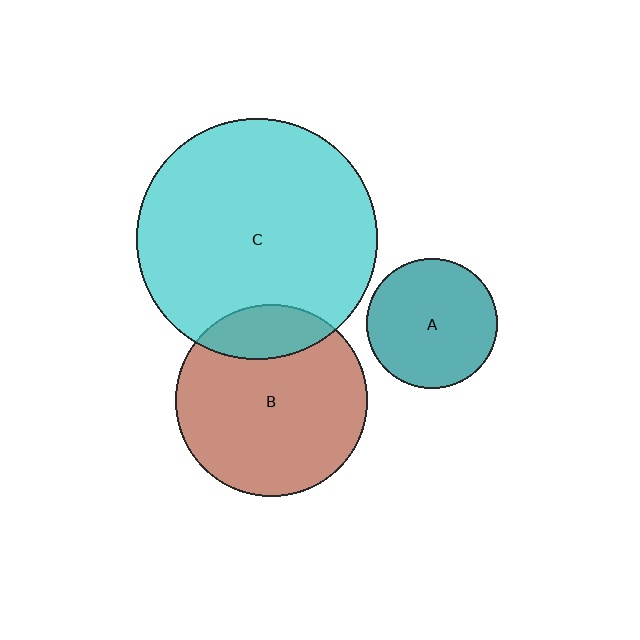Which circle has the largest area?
Circle C (cyan).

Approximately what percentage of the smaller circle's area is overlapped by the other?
Approximately 20%.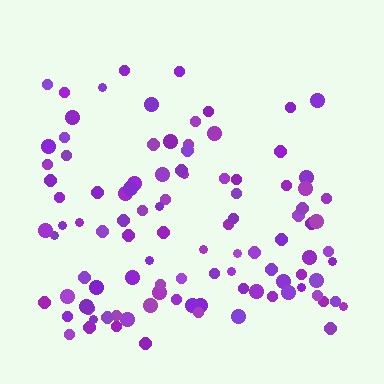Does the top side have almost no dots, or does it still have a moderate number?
Still a moderate number, just noticeably fewer than the bottom.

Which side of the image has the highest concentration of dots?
The bottom.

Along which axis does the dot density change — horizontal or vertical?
Vertical.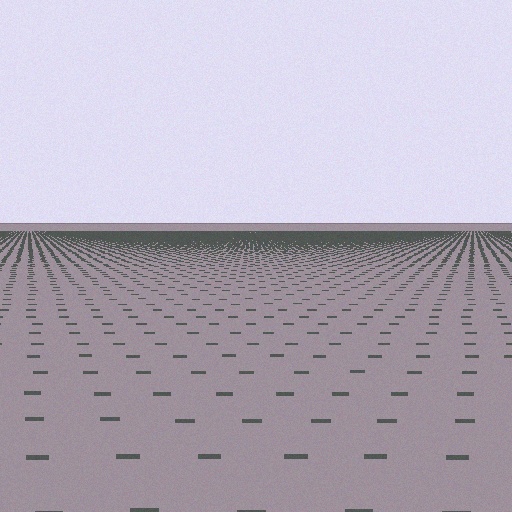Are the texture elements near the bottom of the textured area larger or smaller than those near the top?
Larger. Near the bottom, elements are closer to the viewer and appear at a bigger on-screen size.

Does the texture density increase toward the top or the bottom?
Density increases toward the top.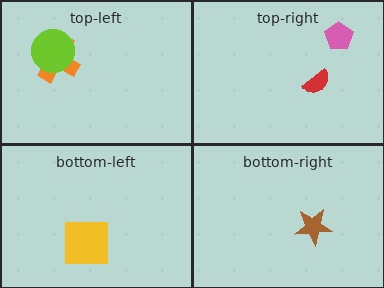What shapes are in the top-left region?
The orange cross, the lime circle.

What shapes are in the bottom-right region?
The brown star.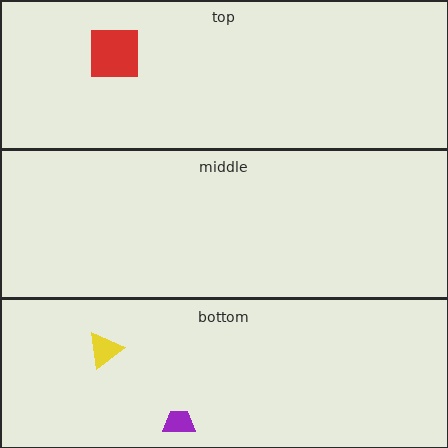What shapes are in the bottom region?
The yellow triangle, the purple trapezoid.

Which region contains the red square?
The top region.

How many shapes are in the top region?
1.